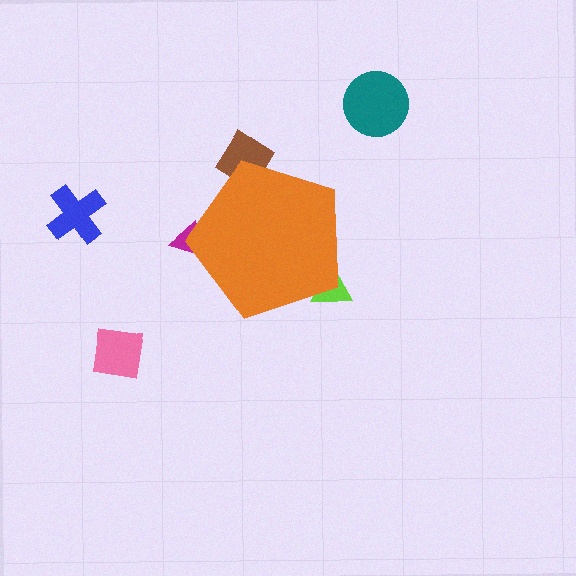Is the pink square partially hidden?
No, the pink square is fully visible.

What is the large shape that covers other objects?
An orange pentagon.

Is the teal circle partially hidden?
No, the teal circle is fully visible.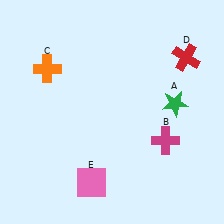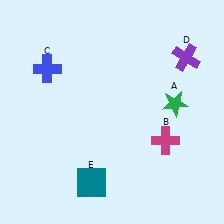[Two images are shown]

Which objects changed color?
C changed from orange to blue. D changed from red to purple. E changed from pink to teal.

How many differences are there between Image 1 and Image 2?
There are 3 differences between the two images.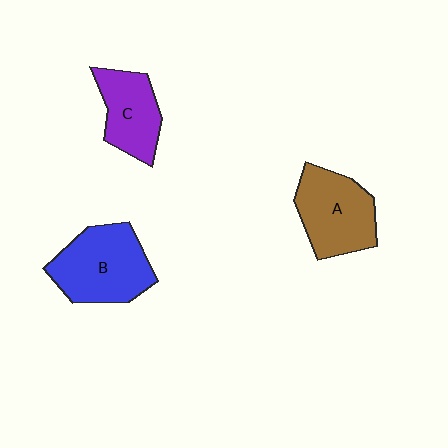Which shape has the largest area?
Shape B (blue).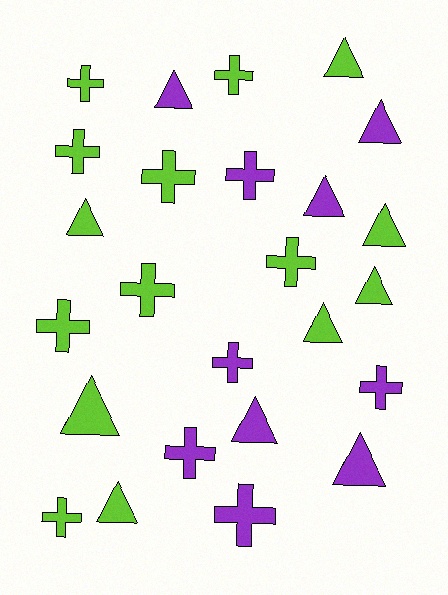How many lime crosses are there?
There are 8 lime crosses.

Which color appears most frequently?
Lime, with 15 objects.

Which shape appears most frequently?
Cross, with 13 objects.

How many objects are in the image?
There are 25 objects.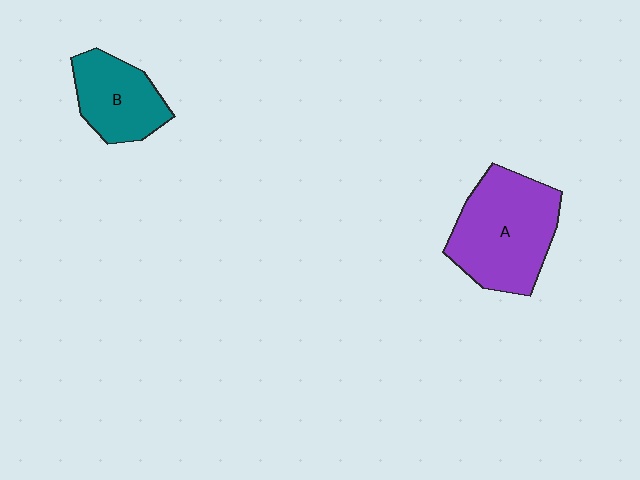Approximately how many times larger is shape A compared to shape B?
Approximately 1.6 times.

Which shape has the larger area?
Shape A (purple).